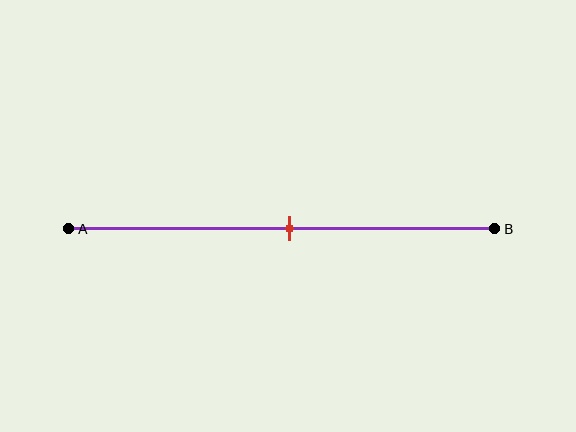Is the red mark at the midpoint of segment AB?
Yes, the mark is approximately at the midpoint.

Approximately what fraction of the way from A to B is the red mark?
The red mark is approximately 50% of the way from A to B.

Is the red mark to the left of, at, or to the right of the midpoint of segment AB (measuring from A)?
The red mark is approximately at the midpoint of segment AB.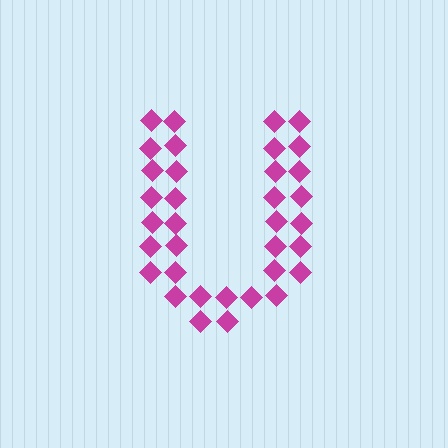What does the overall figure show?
The overall figure shows the letter U.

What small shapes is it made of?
It is made of small diamonds.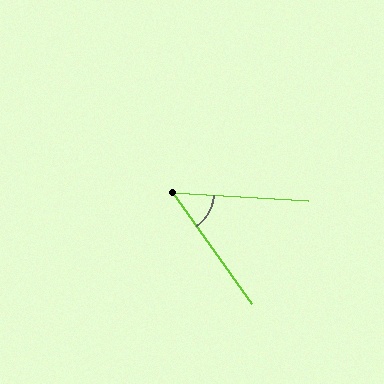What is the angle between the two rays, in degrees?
Approximately 51 degrees.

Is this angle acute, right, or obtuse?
It is acute.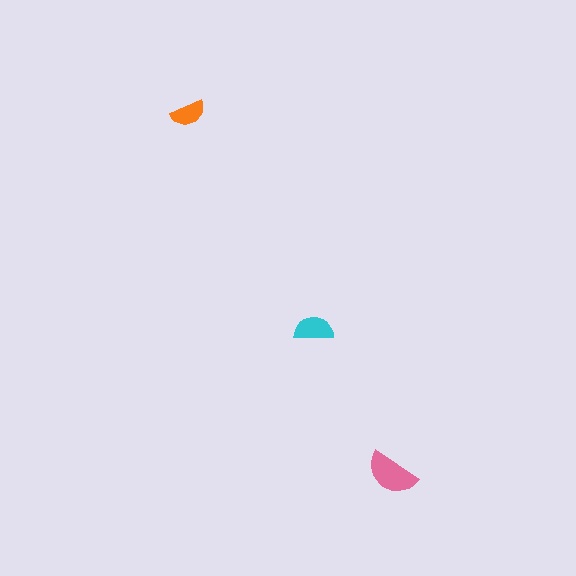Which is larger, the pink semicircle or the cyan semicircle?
The pink one.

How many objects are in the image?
There are 3 objects in the image.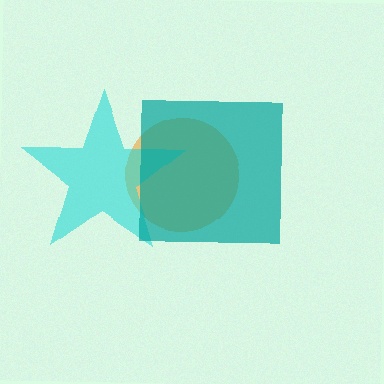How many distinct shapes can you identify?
There are 3 distinct shapes: an orange circle, a cyan star, a teal square.